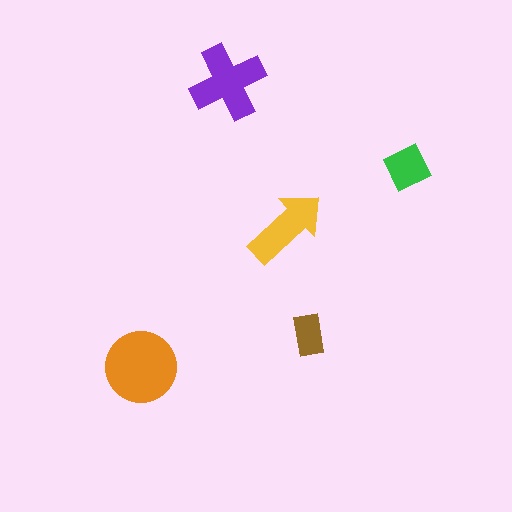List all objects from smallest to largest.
The brown rectangle, the green diamond, the yellow arrow, the purple cross, the orange circle.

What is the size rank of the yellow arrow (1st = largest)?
3rd.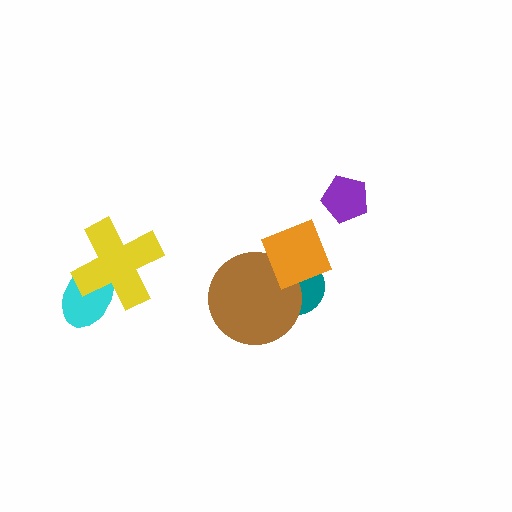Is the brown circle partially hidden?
Yes, it is partially covered by another shape.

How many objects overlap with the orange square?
2 objects overlap with the orange square.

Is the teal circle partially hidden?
Yes, it is partially covered by another shape.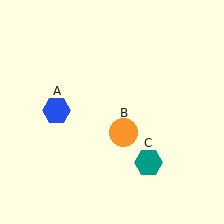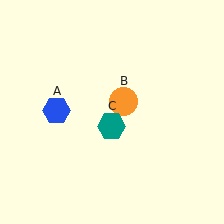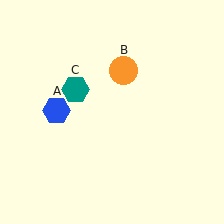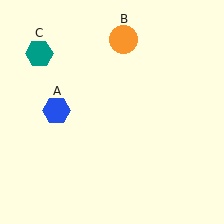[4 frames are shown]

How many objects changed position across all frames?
2 objects changed position: orange circle (object B), teal hexagon (object C).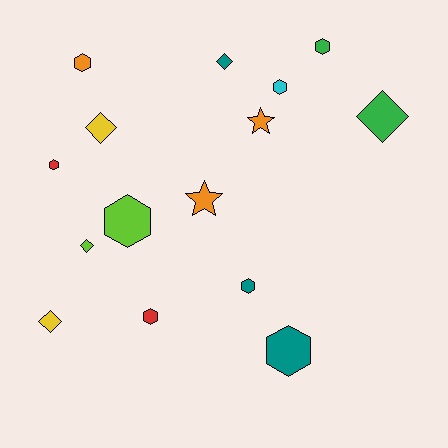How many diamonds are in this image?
There are 5 diamonds.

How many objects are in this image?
There are 15 objects.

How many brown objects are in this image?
There are no brown objects.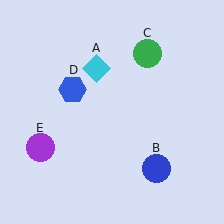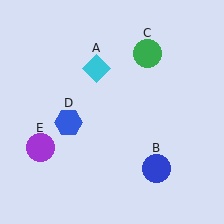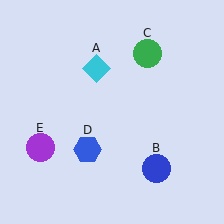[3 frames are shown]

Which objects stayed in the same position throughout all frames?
Cyan diamond (object A) and blue circle (object B) and green circle (object C) and purple circle (object E) remained stationary.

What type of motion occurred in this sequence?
The blue hexagon (object D) rotated counterclockwise around the center of the scene.